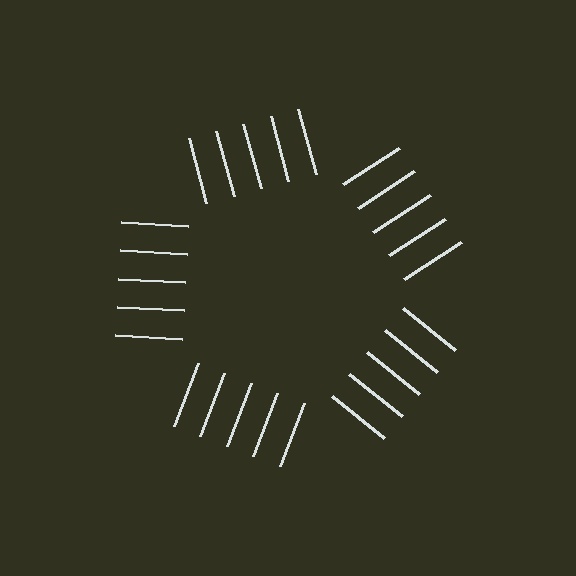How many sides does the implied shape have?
5 sides — the line-ends trace a pentagon.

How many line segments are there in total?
25 — 5 along each of the 5 edges.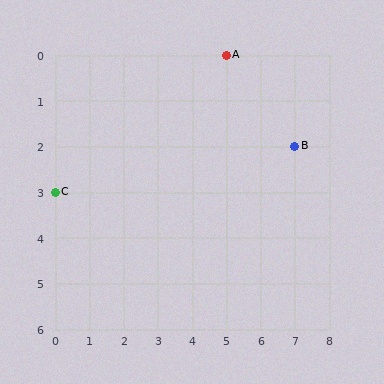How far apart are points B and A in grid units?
Points B and A are 2 columns and 2 rows apart (about 2.8 grid units diagonally).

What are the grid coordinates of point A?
Point A is at grid coordinates (5, 0).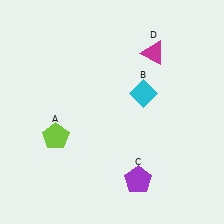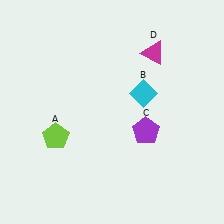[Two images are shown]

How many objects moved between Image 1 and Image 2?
1 object moved between the two images.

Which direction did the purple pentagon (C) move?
The purple pentagon (C) moved up.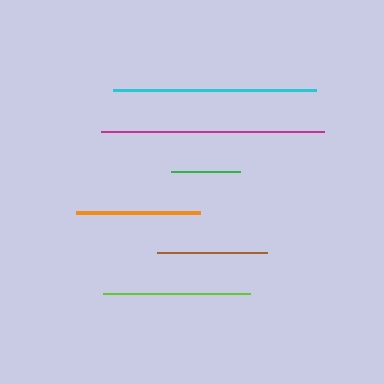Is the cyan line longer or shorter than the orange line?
The cyan line is longer than the orange line.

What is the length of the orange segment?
The orange segment is approximately 124 pixels long.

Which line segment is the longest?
The magenta line is the longest at approximately 223 pixels.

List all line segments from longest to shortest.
From longest to shortest: magenta, cyan, lime, orange, brown, green.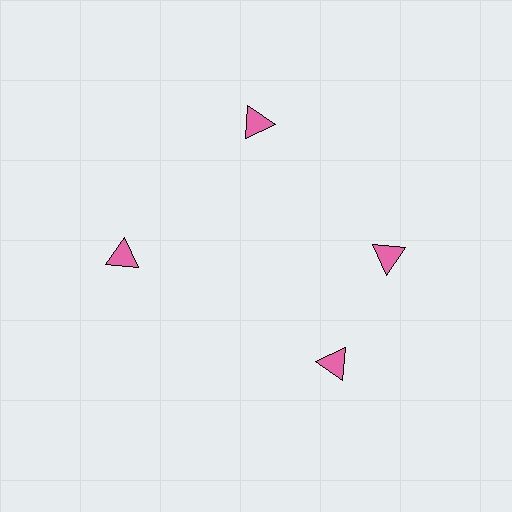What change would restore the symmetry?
The symmetry would be restored by rotating it back into even spacing with its neighbors so that all 4 triangles sit at equal angles and equal distance from the center.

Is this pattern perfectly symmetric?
No. The 4 pink triangles are arranged in a ring, but one element near the 6 o'clock position is rotated out of alignment along the ring, breaking the 4-fold rotational symmetry.